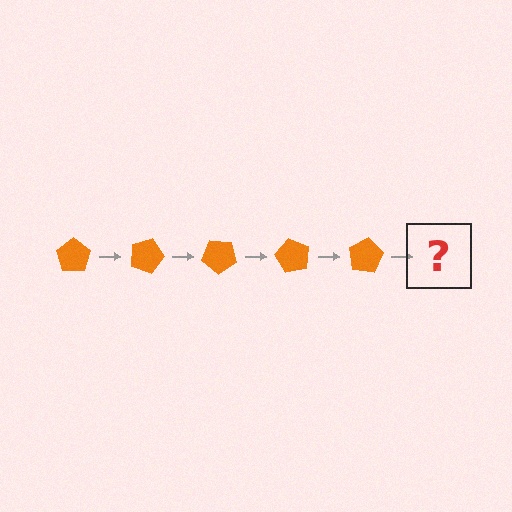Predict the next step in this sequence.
The next step is an orange pentagon rotated 100 degrees.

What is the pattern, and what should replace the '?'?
The pattern is that the pentagon rotates 20 degrees each step. The '?' should be an orange pentagon rotated 100 degrees.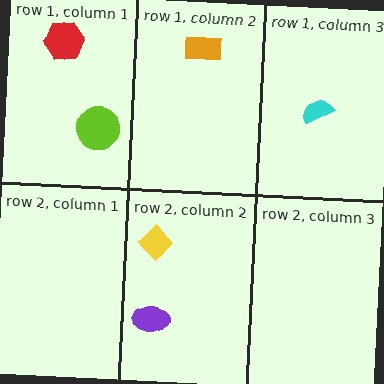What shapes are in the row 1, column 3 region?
The cyan semicircle.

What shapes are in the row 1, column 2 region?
The orange rectangle.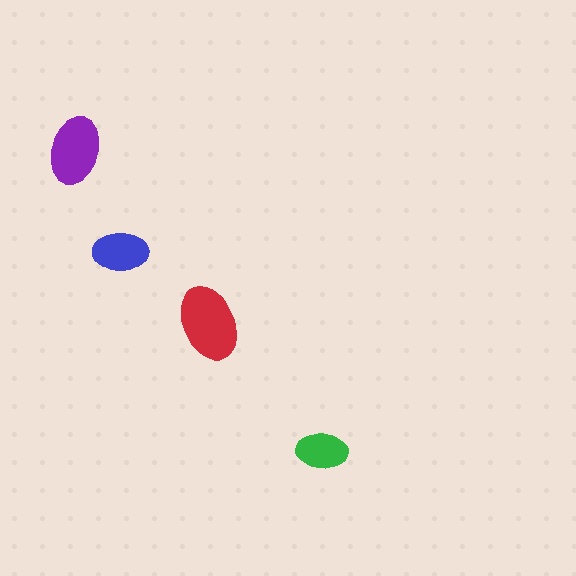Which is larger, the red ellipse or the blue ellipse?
The red one.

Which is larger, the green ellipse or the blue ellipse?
The blue one.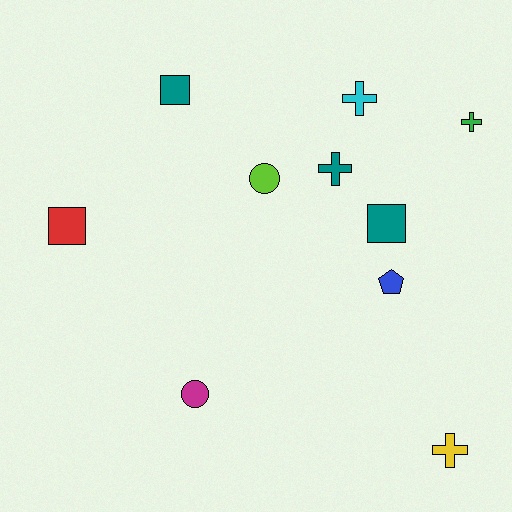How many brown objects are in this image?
There are no brown objects.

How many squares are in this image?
There are 3 squares.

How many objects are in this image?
There are 10 objects.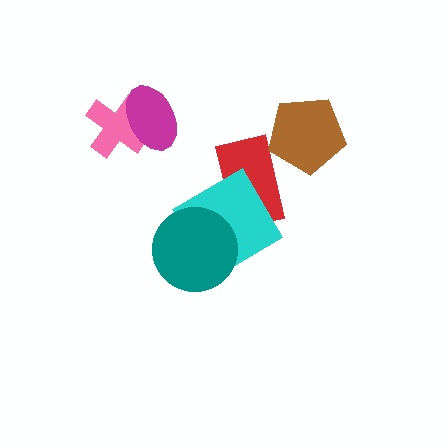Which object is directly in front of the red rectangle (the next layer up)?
The cyan diamond is directly in front of the red rectangle.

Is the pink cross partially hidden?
Yes, it is partially covered by another shape.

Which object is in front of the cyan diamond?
The teal circle is in front of the cyan diamond.